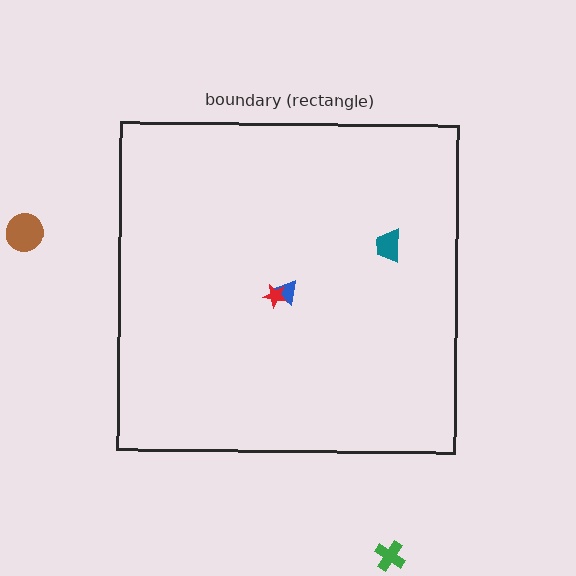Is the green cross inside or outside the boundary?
Outside.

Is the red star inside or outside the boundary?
Inside.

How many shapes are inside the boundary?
3 inside, 2 outside.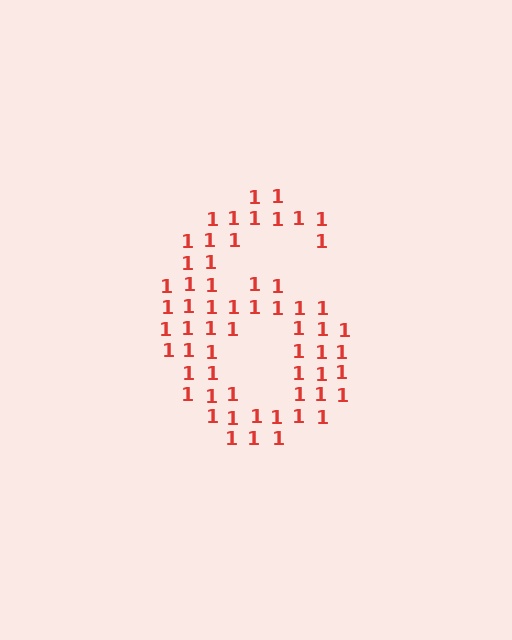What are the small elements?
The small elements are digit 1's.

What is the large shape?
The large shape is the digit 6.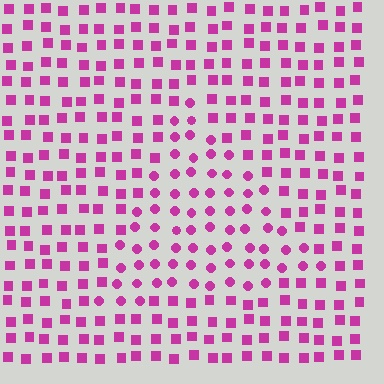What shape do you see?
I see a triangle.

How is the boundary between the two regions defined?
The boundary is defined by a change in element shape: circles inside vs. squares outside. All elements share the same color and spacing.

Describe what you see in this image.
The image is filled with small magenta elements arranged in a uniform grid. A triangle-shaped region contains circles, while the surrounding area contains squares. The boundary is defined purely by the change in element shape.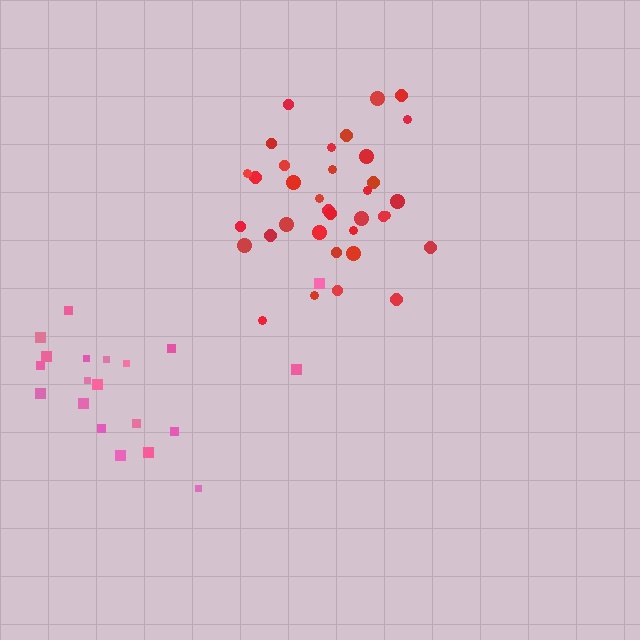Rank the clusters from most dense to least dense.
red, pink.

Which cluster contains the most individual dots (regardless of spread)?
Red (35).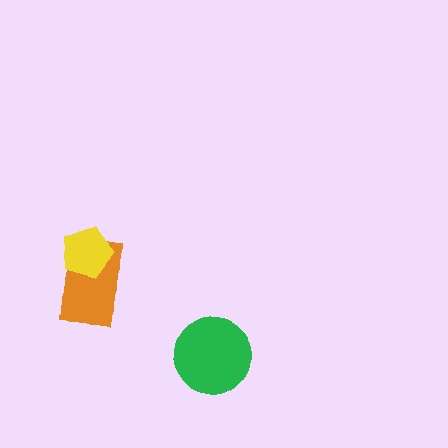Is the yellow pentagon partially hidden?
No, no other shape covers it.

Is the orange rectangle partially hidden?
Yes, it is partially covered by another shape.